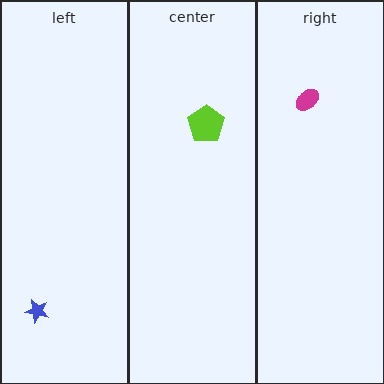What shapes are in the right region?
The magenta ellipse.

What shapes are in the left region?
The blue star.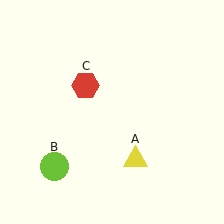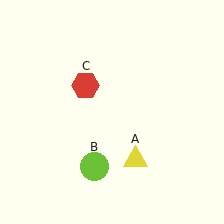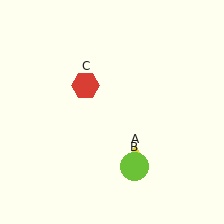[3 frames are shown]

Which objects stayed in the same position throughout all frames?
Yellow triangle (object A) and red hexagon (object C) remained stationary.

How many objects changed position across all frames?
1 object changed position: lime circle (object B).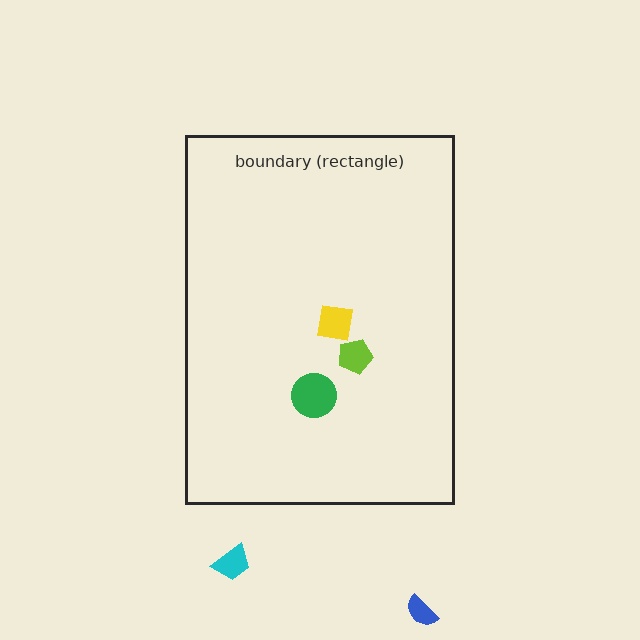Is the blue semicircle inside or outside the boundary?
Outside.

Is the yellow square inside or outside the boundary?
Inside.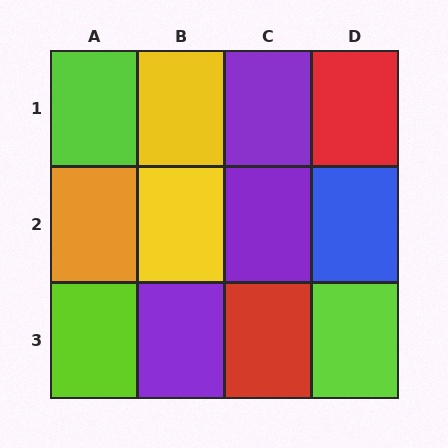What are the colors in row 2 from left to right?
Orange, yellow, purple, blue.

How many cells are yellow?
2 cells are yellow.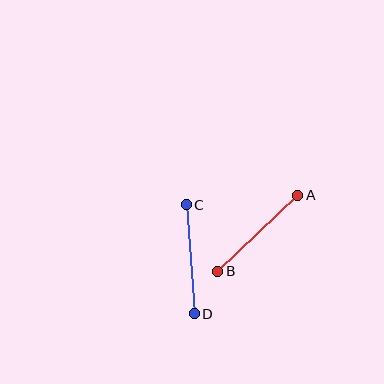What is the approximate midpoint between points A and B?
The midpoint is at approximately (258, 233) pixels.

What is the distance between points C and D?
The distance is approximately 109 pixels.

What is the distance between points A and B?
The distance is approximately 110 pixels.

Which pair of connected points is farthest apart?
Points A and B are farthest apart.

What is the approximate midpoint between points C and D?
The midpoint is at approximately (190, 259) pixels.